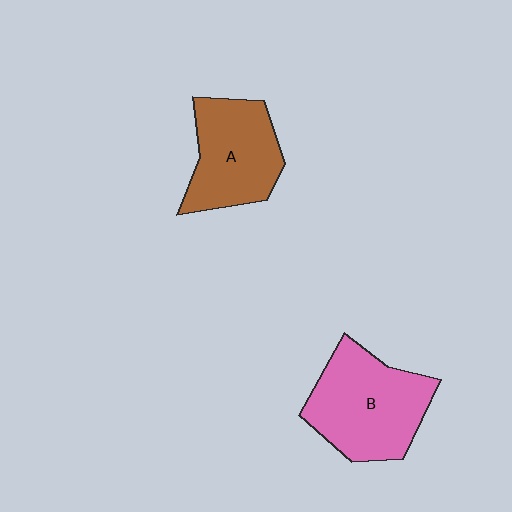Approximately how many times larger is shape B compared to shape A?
Approximately 1.2 times.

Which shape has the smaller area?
Shape A (brown).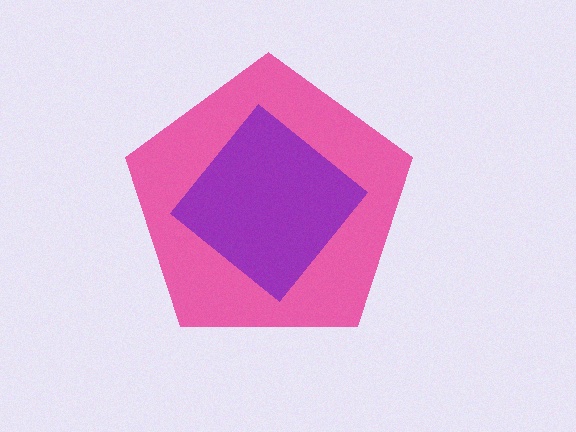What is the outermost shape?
The pink pentagon.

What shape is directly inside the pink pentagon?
The purple diamond.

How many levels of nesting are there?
2.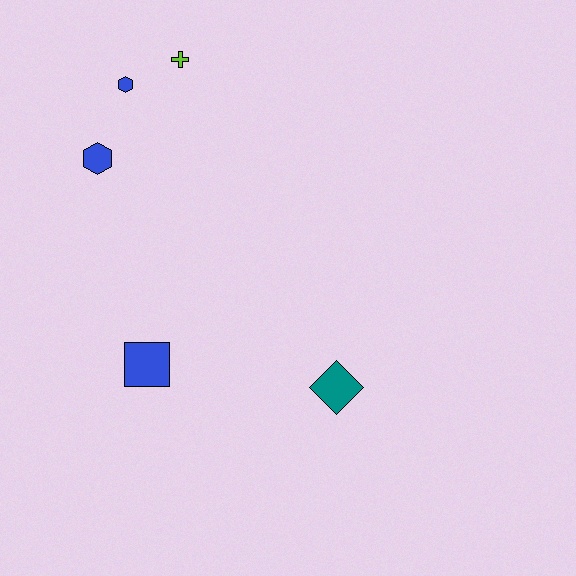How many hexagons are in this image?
There are 2 hexagons.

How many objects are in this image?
There are 5 objects.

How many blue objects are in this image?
There are 3 blue objects.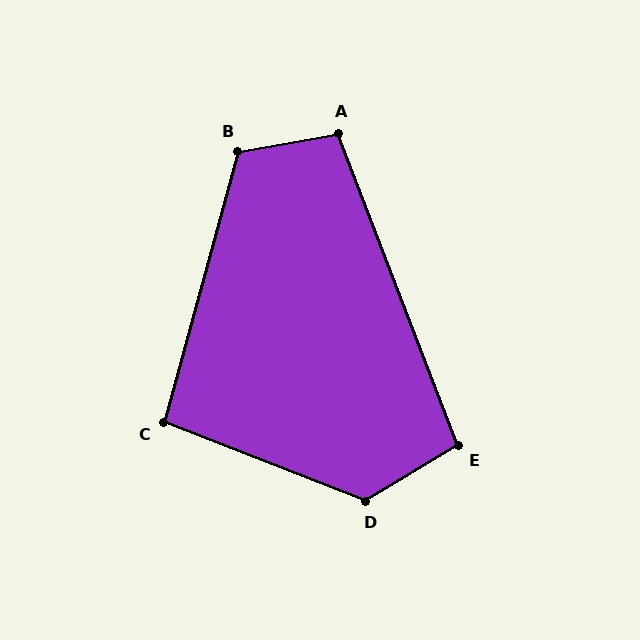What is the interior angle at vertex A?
Approximately 101 degrees (obtuse).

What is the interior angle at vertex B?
Approximately 115 degrees (obtuse).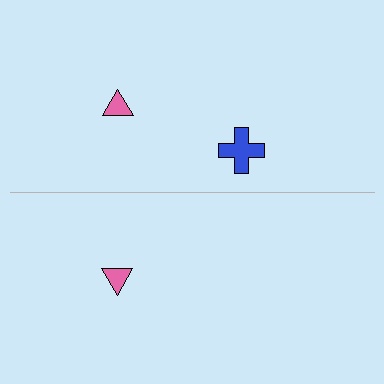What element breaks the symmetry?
A blue cross is missing from the bottom side.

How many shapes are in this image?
There are 3 shapes in this image.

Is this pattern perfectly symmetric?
No, the pattern is not perfectly symmetric. A blue cross is missing from the bottom side.